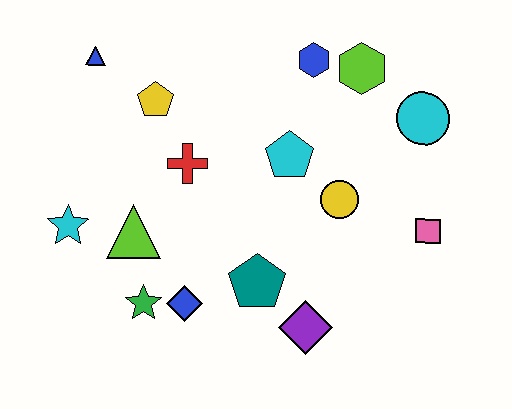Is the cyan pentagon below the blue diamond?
No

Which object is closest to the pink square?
The yellow circle is closest to the pink square.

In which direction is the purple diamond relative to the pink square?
The purple diamond is to the left of the pink square.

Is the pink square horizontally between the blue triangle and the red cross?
No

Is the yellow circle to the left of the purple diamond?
No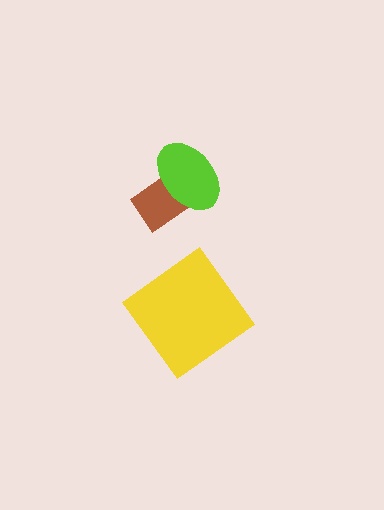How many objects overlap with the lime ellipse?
1 object overlaps with the lime ellipse.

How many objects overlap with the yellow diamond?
0 objects overlap with the yellow diamond.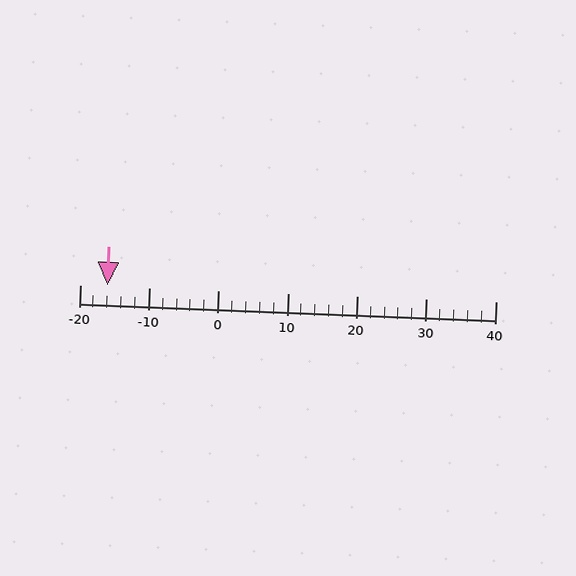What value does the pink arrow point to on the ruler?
The pink arrow points to approximately -16.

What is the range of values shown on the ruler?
The ruler shows values from -20 to 40.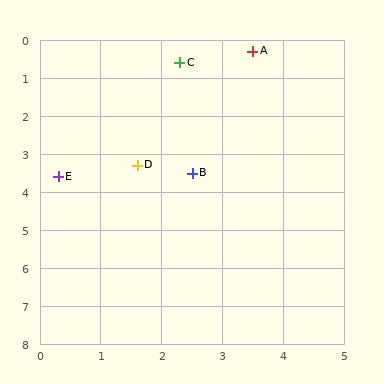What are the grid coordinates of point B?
Point B is at approximately (2.5, 3.5).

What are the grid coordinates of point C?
Point C is at approximately (2.3, 0.6).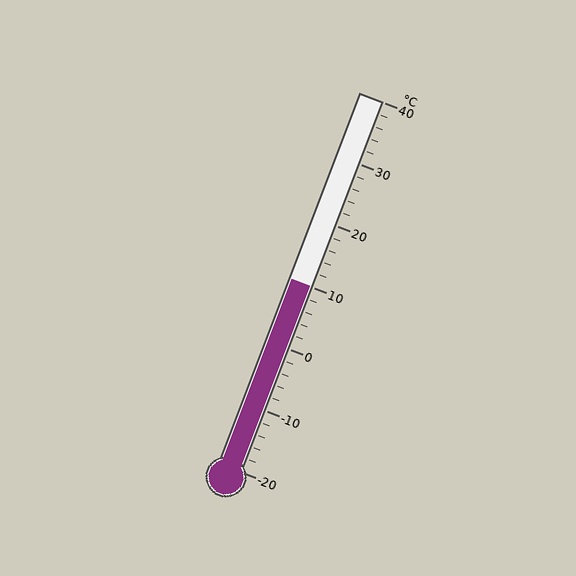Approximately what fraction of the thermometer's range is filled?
The thermometer is filled to approximately 50% of its range.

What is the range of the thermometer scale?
The thermometer scale ranges from -20°C to 40°C.